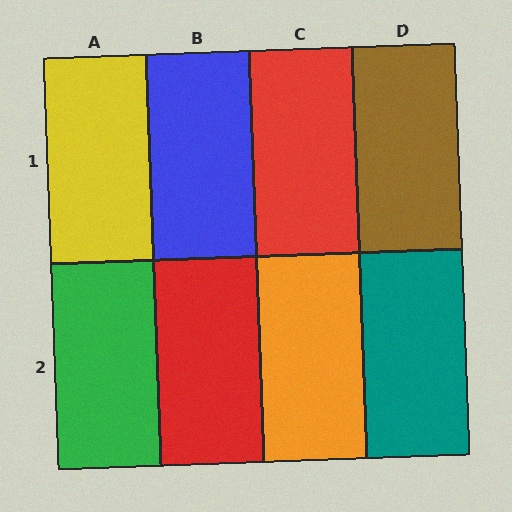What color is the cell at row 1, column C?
Red.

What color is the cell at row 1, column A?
Yellow.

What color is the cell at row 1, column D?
Brown.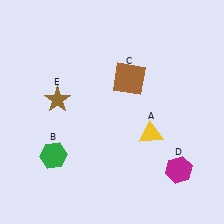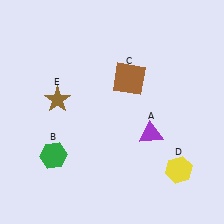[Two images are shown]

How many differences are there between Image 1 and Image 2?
There are 2 differences between the two images.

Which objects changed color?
A changed from yellow to purple. D changed from magenta to yellow.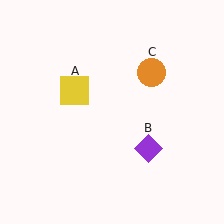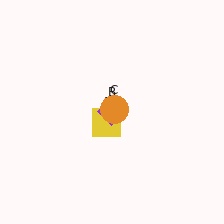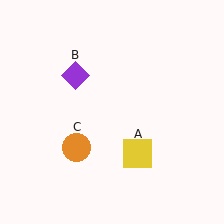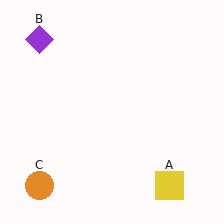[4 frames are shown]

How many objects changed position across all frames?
3 objects changed position: yellow square (object A), purple diamond (object B), orange circle (object C).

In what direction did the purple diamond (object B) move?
The purple diamond (object B) moved up and to the left.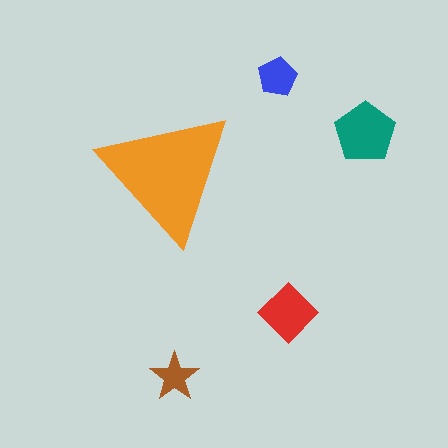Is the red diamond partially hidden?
No, the red diamond is fully visible.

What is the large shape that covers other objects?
An orange triangle.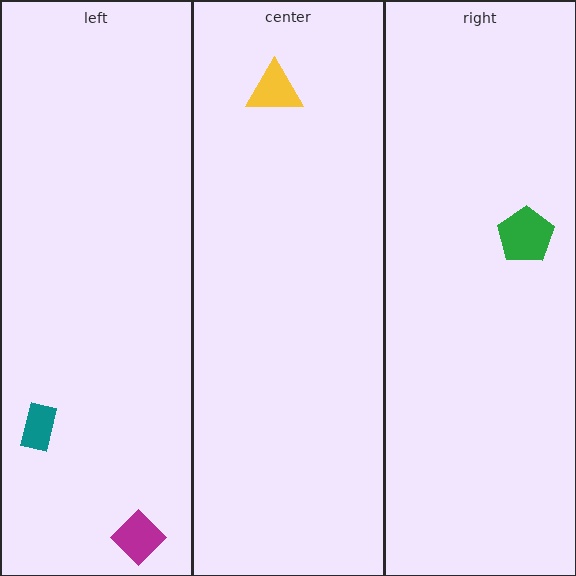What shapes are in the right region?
The green pentagon.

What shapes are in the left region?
The magenta diamond, the teal rectangle.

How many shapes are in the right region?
1.